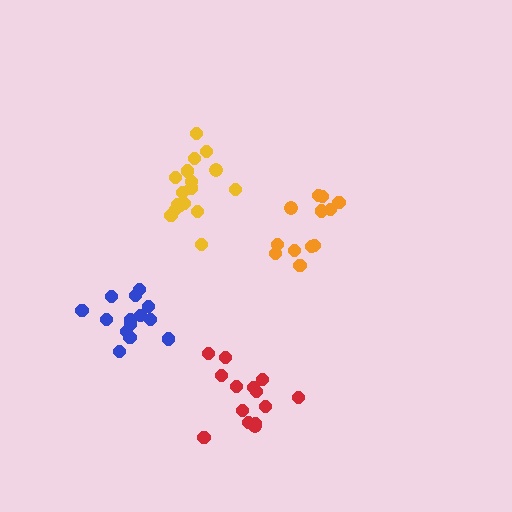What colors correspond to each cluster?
The clusters are colored: blue, red, orange, yellow.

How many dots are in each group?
Group 1: 14 dots, Group 2: 14 dots, Group 3: 12 dots, Group 4: 17 dots (57 total).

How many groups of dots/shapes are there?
There are 4 groups.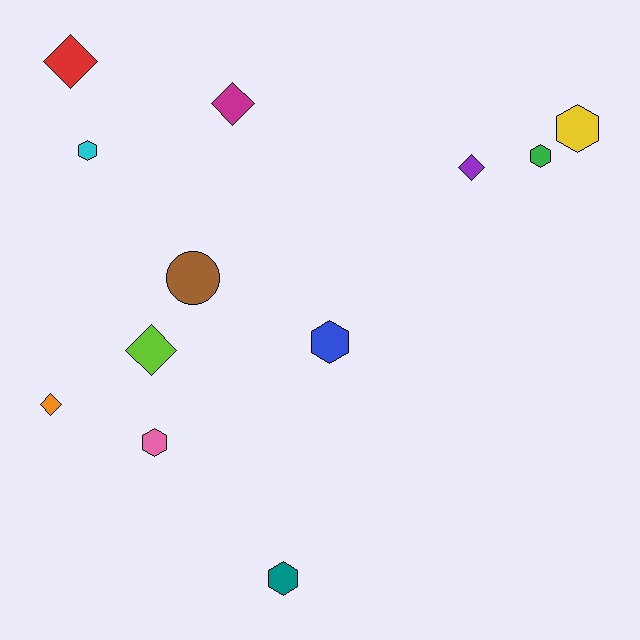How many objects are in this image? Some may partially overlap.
There are 12 objects.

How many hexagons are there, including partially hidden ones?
There are 6 hexagons.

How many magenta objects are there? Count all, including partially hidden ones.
There is 1 magenta object.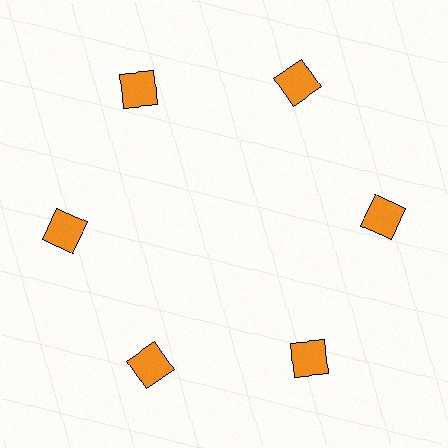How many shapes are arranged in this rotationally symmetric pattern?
There are 6 shapes, arranged in 6 groups of 1.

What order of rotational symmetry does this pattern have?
This pattern has 6-fold rotational symmetry.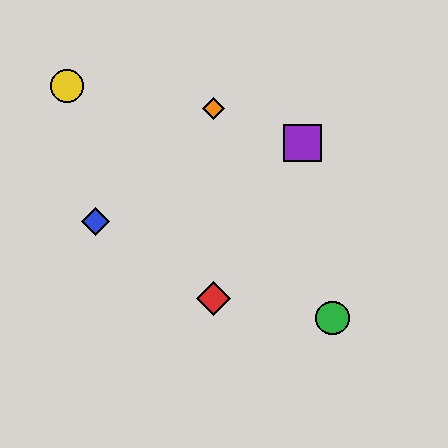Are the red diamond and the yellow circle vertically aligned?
No, the red diamond is at x≈214 and the yellow circle is at x≈67.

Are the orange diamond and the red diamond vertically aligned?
Yes, both are at x≈214.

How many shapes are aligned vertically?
2 shapes (the red diamond, the orange diamond) are aligned vertically.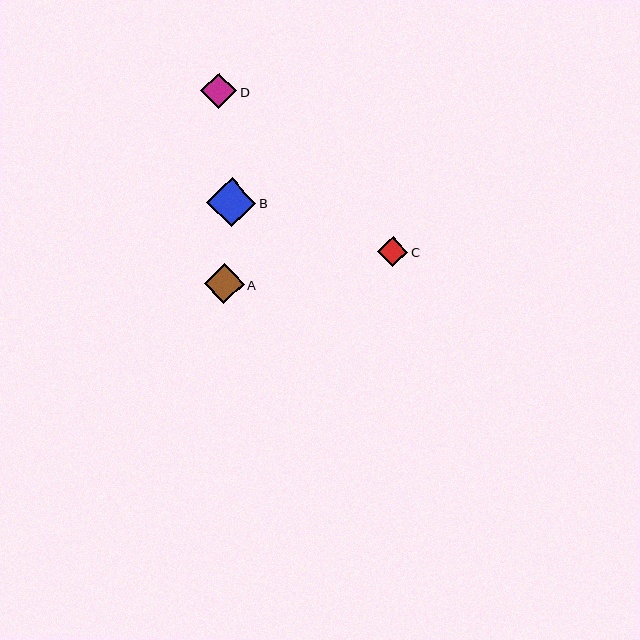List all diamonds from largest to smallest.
From largest to smallest: B, A, D, C.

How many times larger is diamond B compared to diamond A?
Diamond B is approximately 1.2 times the size of diamond A.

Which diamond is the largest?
Diamond B is the largest with a size of approximately 49 pixels.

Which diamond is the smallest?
Diamond C is the smallest with a size of approximately 30 pixels.